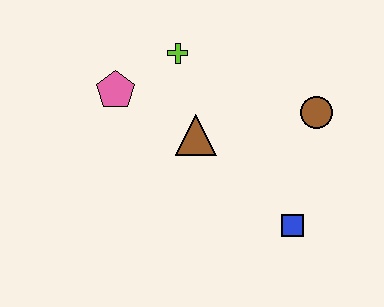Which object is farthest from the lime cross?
The blue square is farthest from the lime cross.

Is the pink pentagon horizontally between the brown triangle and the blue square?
No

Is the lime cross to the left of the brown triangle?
Yes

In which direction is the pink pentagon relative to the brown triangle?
The pink pentagon is to the left of the brown triangle.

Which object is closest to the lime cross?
The pink pentagon is closest to the lime cross.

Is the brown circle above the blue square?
Yes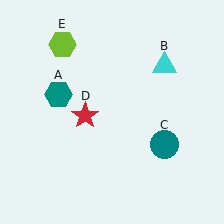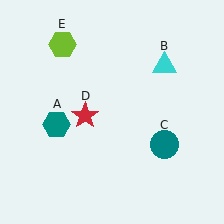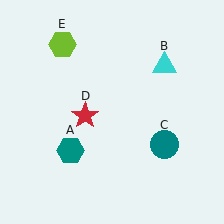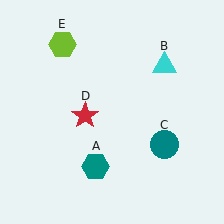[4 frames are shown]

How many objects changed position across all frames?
1 object changed position: teal hexagon (object A).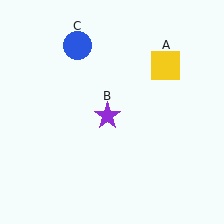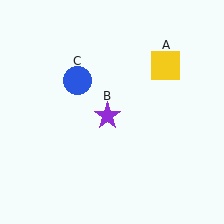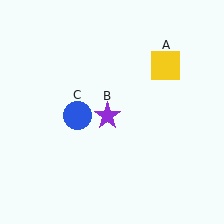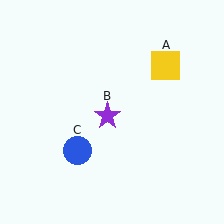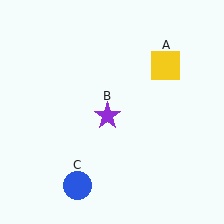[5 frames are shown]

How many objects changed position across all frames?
1 object changed position: blue circle (object C).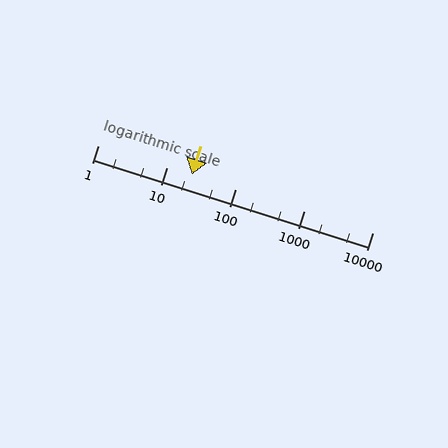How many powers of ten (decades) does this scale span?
The scale spans 4 decades, from 1 to 10000.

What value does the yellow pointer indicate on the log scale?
The pointer indicates approximately 23.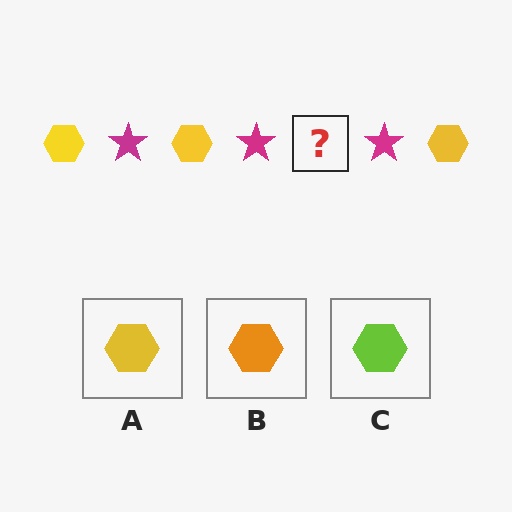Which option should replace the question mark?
Option A.